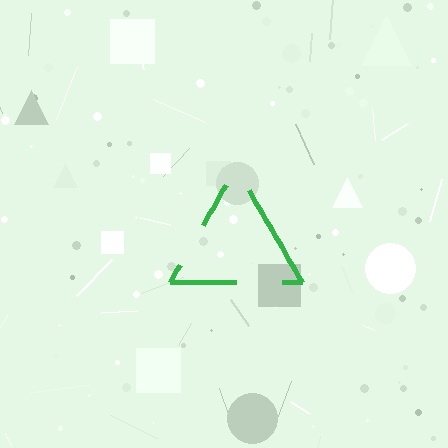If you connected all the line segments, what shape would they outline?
They would outline a triangle.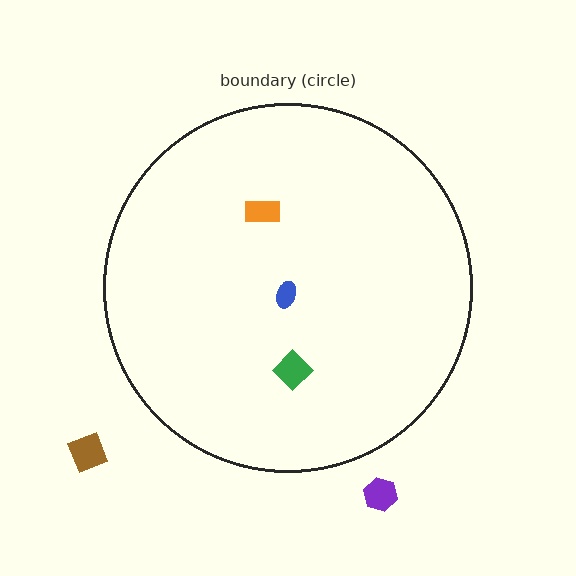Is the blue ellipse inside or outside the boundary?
Inside.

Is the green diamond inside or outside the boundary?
Inside.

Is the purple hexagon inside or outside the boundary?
Outside.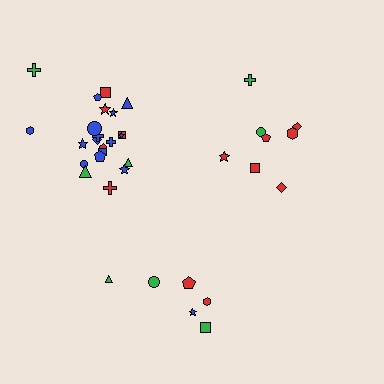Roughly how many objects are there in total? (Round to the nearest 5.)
Roughly 35 objects in total.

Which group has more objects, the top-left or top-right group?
The top-left group.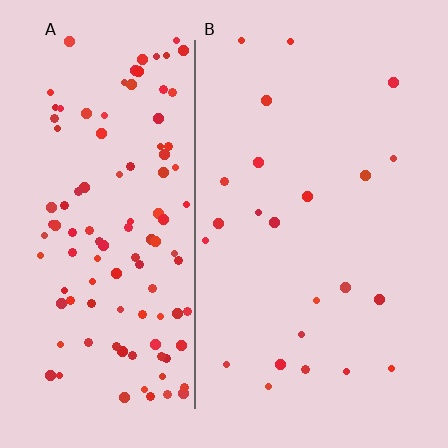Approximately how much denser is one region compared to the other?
Approximately 5.0× — region A over region B.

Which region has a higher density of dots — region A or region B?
A (the left).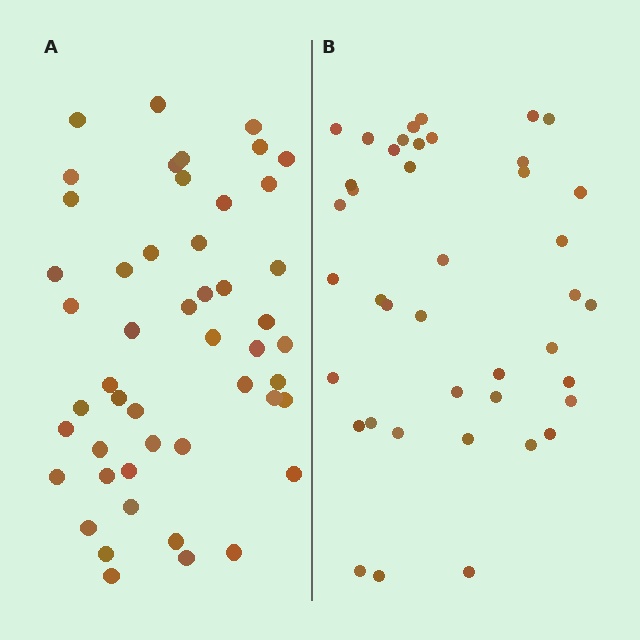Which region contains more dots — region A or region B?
Region A (the left region) has more dots.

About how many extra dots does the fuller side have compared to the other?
Region A has roughly 8 or so more dots than region B.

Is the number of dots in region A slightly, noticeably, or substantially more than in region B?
Region A has only slightly more — the two regions are fairly close. The ratio is roughly 1.2 to 1.